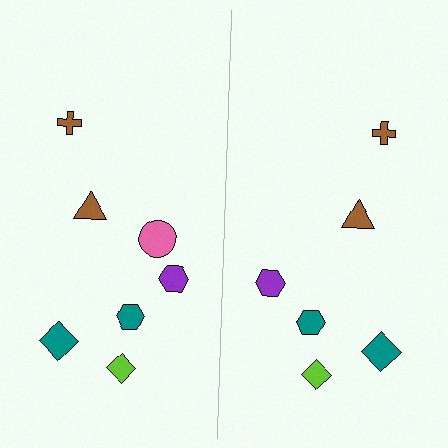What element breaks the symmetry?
A pink circle is missing from the right side.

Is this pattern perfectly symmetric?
No, the pattern is not perfectly symmetric. A pink circle is missing from the right side.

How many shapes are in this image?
There are 13 shapes in this image.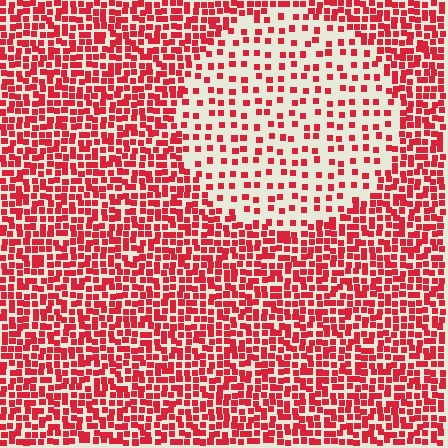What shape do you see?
I see a circle.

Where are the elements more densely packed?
The elements are more densely packed outside the circle boundary.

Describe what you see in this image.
The image contains small red elements arranged at two different densities. A circle-shaped region is visible where the elements are less densely packed than the surrounding area.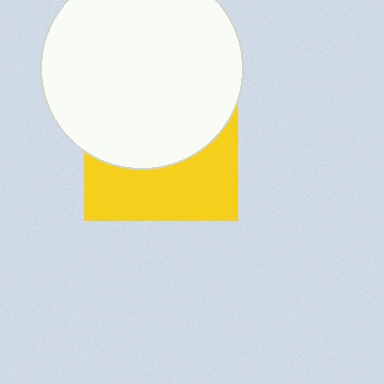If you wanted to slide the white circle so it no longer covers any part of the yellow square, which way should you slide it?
Slide it up — that is the most direct way to separate the two shapes.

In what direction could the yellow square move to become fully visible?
The yellow square could move down. That would shift it out from behind the white circle entirely.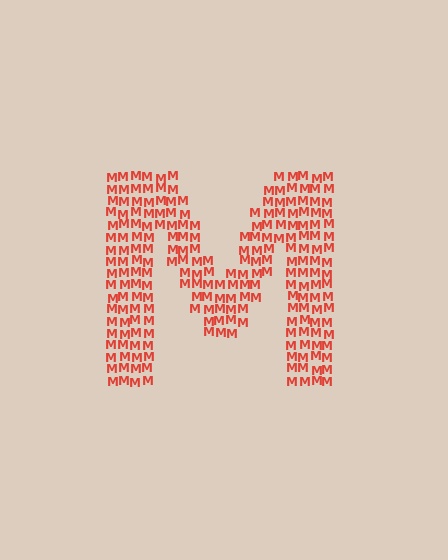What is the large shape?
The large shape is the letter M.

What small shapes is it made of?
It is made of small letter M's.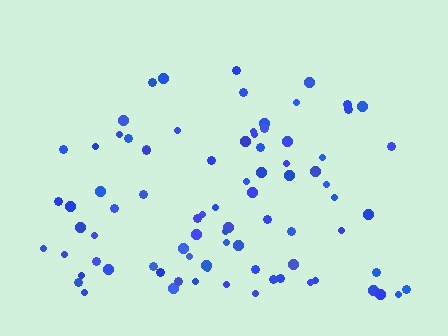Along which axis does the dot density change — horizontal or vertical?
Vertical.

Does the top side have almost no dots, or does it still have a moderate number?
Still a moderate number, just noticeably fewer than the bottom.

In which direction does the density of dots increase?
From top to bottom, with the bottom side densest.